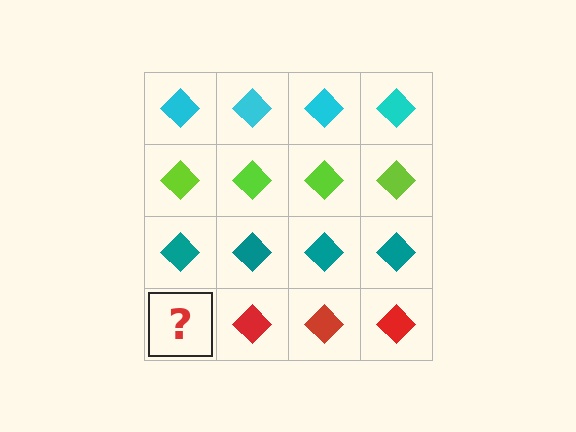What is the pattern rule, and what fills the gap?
The rule is that each row has a consistent color. The gap should be filled with a red diamond.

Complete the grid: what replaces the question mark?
The question mark should be replaced with a red diamond.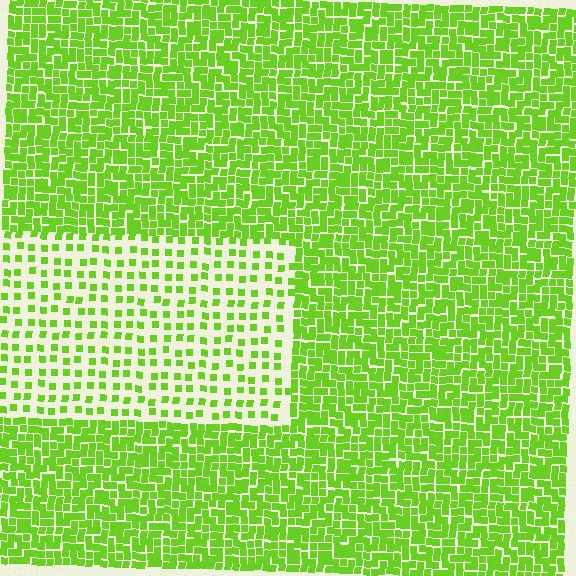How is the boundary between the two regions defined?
The boundary is defined by a change in element density (approximately 2.6x ratio). All elements are the same color, size, and shape.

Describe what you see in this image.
The image contains small lime elements arranged at two different densities. A rectangle-shaped region is visible where the elements are less densely packed than the surrounding area.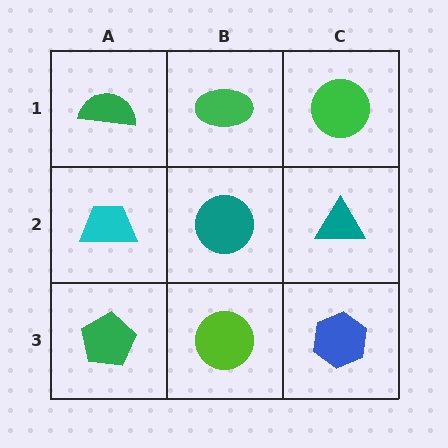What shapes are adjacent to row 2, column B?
A green ellipse (row 1, column B), a lime circle (row 3, column B), a cyan trapezoid (row 2, column A), a teal triangle (row 2, column C).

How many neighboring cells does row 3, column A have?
2.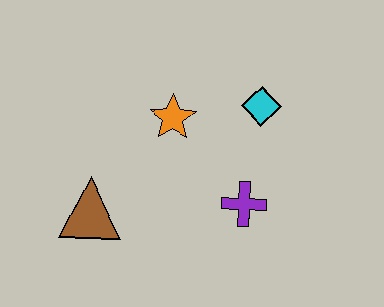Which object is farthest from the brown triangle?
The cyan diamond is farthest from the brown triangle.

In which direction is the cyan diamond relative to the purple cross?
The cyan diamond is above the purple cross.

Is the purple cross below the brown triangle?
No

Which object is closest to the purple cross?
The cyan diamond is closest to the purple cross.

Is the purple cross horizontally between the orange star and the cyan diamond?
Yes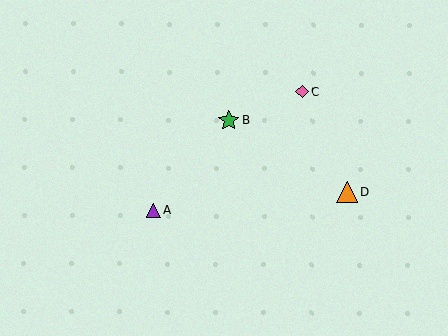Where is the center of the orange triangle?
The center of the orange triangle is at (347, 192).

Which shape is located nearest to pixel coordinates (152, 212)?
The purple triangle (labeled A) at (153, 210) is nearest to that location.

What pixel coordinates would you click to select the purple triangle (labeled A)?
Click at (153, 210) to select the purple triangle A.